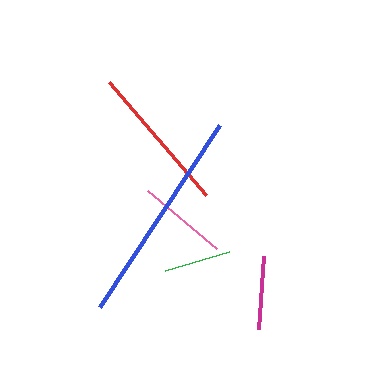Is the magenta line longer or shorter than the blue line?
The blue line is longer than the magenta line.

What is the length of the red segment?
The red segment is approximately 149 pixels long.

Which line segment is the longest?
The blue line is the longest at approximately 218 pixels.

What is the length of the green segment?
The green segment is approximately 66 pixels long.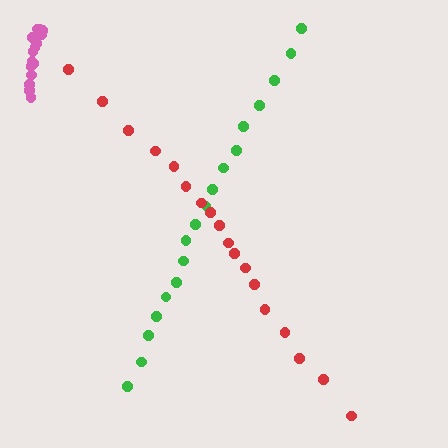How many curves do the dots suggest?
There are 3 distinct paths.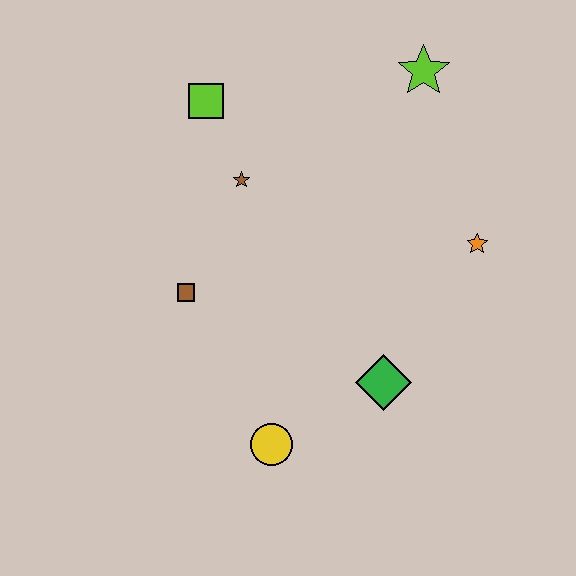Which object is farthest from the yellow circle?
The lime star is farthest from the yellow circle.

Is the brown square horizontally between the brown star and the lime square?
No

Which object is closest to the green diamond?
The yellow circle is closest to the green diamond.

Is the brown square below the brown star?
Yes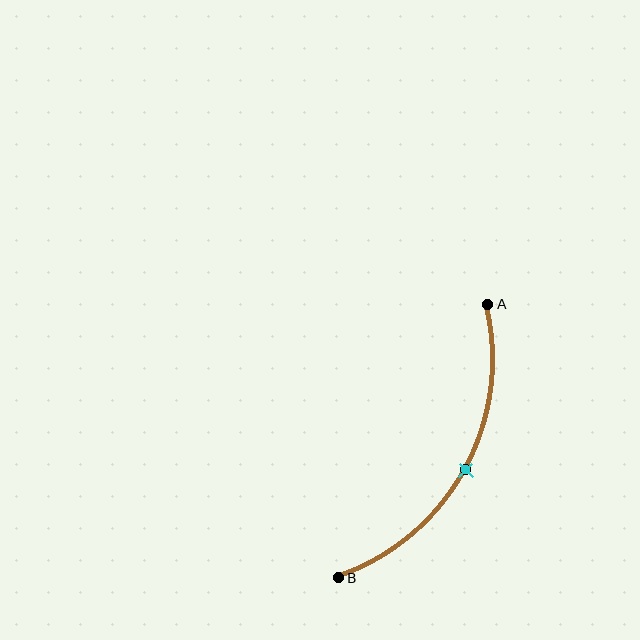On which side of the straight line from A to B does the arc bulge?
The arc bulges to the right of the straight line connecting A and B.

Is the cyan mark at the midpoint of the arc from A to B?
Yes. The cyan mark lies on the arc at equal arc-length from both A and B — it is the arc midpoint.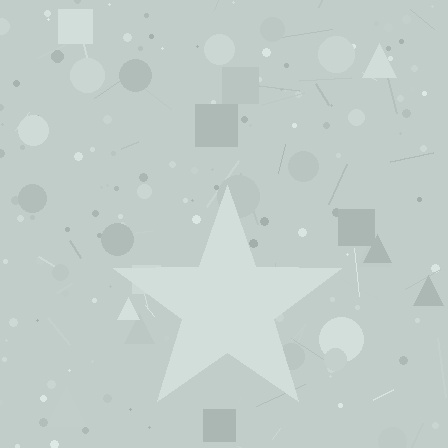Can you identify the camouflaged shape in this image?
The camouflaged shape is a star.